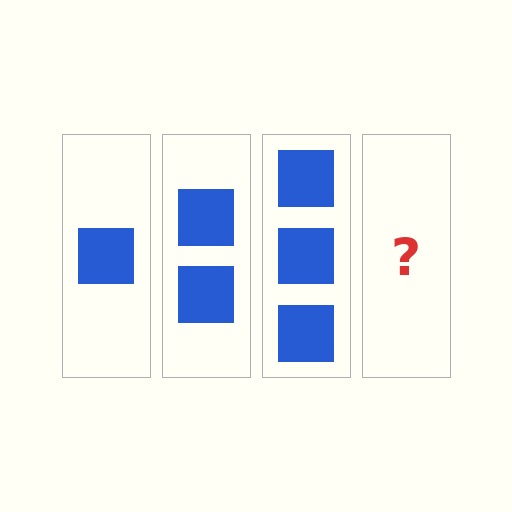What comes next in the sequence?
The next element should be 4 squares.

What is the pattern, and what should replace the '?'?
The pattern is that each step adds one more square. The '?' should be 4 squares.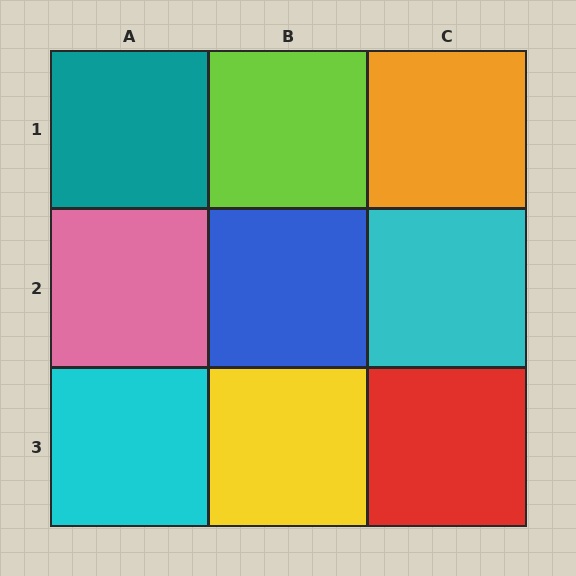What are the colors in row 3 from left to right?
Cyan, yellow, red.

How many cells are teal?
1 cell is teal.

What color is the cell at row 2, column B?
Blue.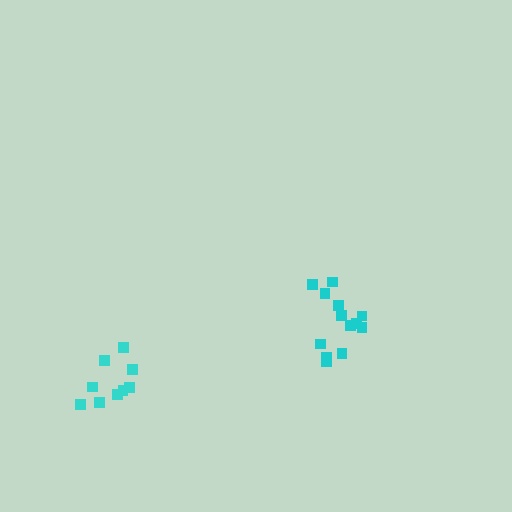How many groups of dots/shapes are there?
There are 2 groups.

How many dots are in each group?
Group 1: 9 dots, Group 2: 13 dots (22 total).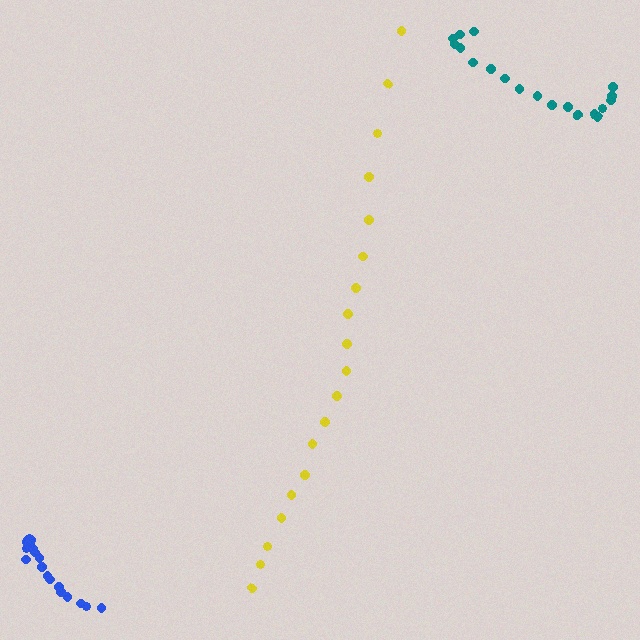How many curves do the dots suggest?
There are 3 distinct paths.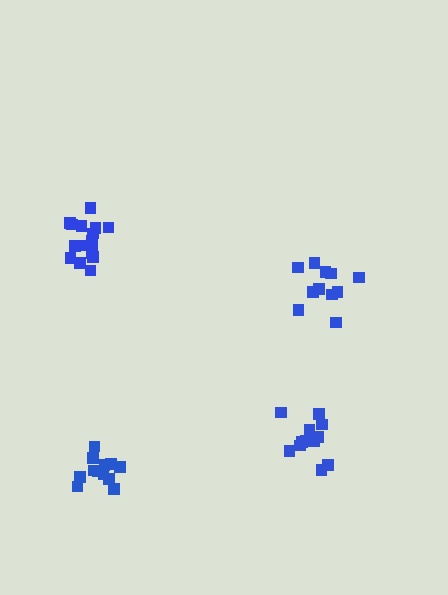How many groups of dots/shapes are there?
There are 4 groups.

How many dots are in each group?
Group 1: 12 dots, Group 2: 15 dots, Group 3: 12 dots, Group 4: 11 dots (50 total).